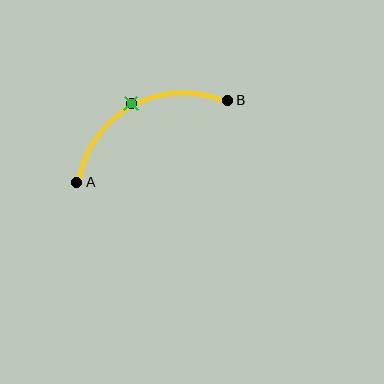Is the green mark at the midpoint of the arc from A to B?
Yes. The green mark lies on the arc at equal arc-length from both A and B — it is the arc midpoint.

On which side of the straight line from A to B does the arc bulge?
The arc bulges above the straight line connecting A and B.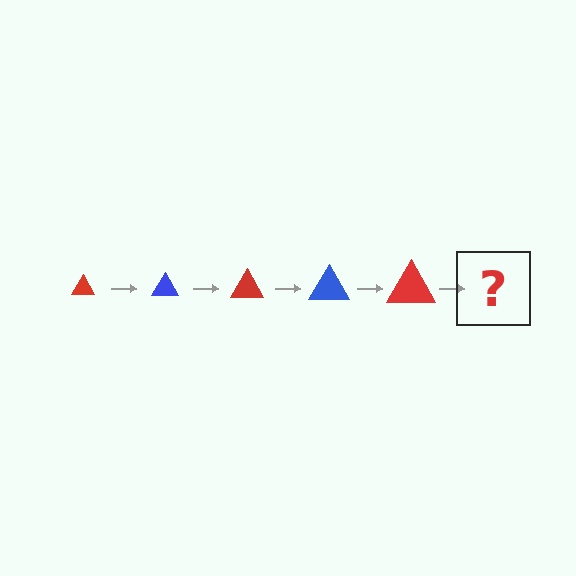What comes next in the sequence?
The next element should be a blue triangle, larger than the previous one.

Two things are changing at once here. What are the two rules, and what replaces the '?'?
The two rules are that the triangle grows larger each step and the color cycles through red and blue. The '?' should be a blue triangle, larger than the previous one.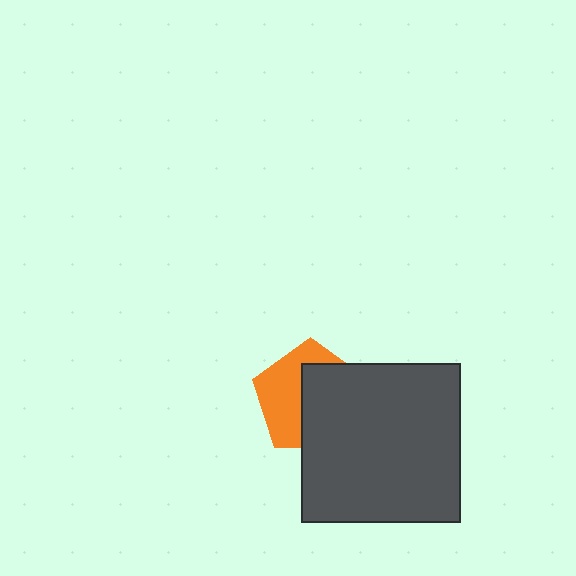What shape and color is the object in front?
The object in front is a dark gray square.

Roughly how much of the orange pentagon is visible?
About half of it is visible (roughly 47%).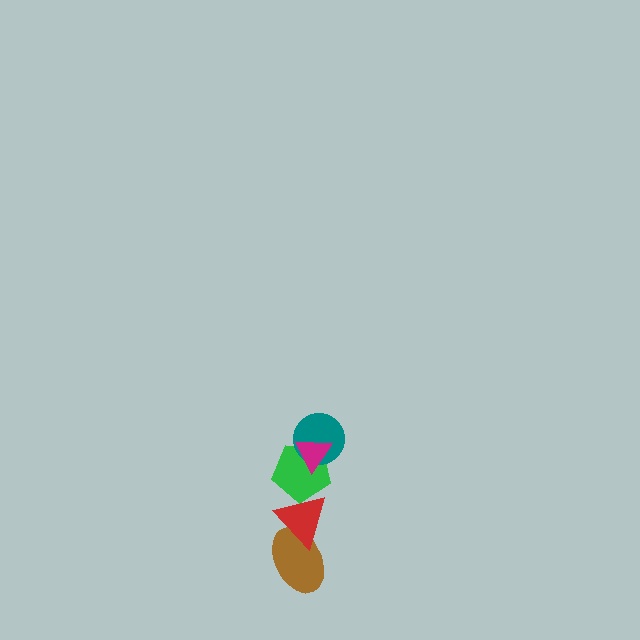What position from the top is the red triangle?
The red triangle is 4th from the top.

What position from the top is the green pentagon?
The green pentagon is 3rd from the top.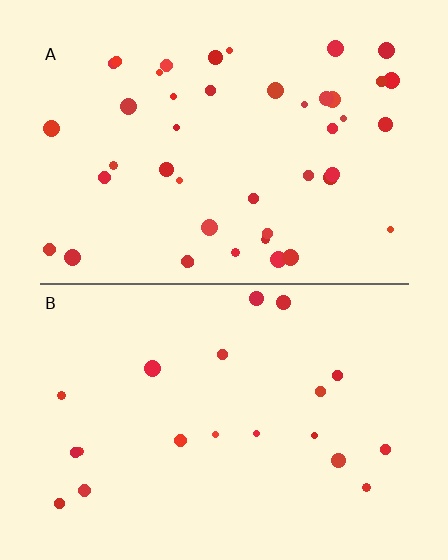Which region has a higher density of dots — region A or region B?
A (the top).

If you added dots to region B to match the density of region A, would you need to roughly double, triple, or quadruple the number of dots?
Approximately double.